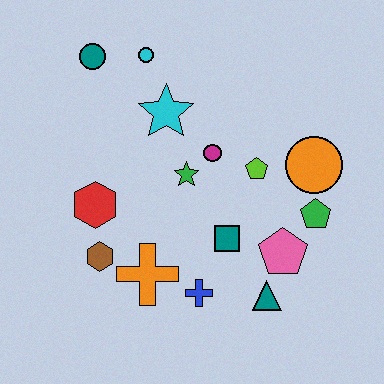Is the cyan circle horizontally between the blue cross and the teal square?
No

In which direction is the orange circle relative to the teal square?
The orange circle is to the right of the teal square.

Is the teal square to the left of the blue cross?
No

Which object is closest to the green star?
The magenta circle is closest to the green star.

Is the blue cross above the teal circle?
No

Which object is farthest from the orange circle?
The teal circle is farthest from the orange circle.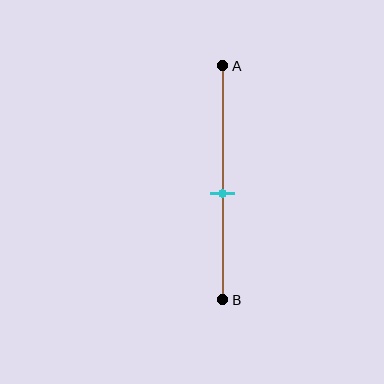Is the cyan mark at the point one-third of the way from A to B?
No, the mark is at about 55% from A, not at the 33% one-third point.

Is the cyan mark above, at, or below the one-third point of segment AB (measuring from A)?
The cyan mark is below the one-third point of segment AB.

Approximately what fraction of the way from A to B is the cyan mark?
The cyan mark is approximately 55% of the way from A to B.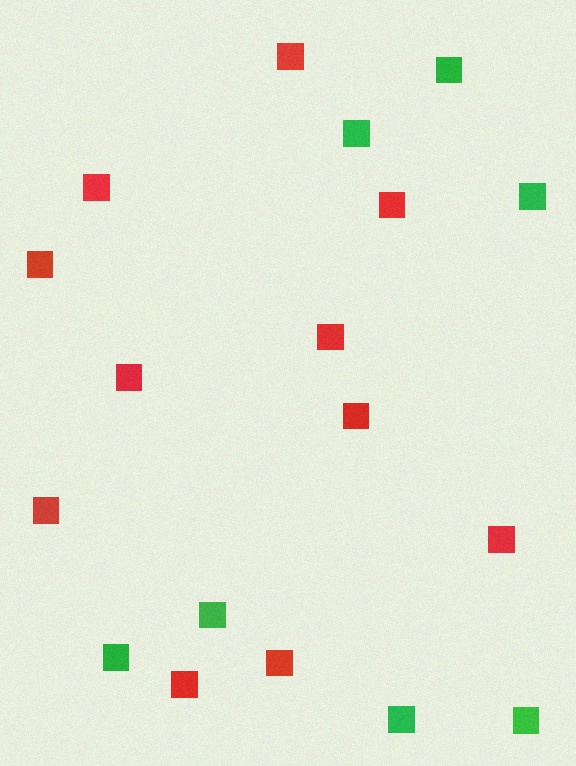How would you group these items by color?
There are 2 groups: one group of red squares (11) and one group of green squares (7).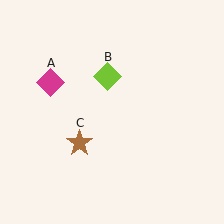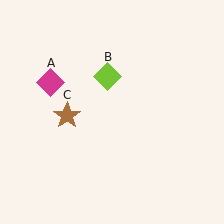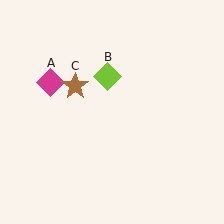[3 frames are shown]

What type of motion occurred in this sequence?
The brown star (object C) rotated clockwise around the center of the scene.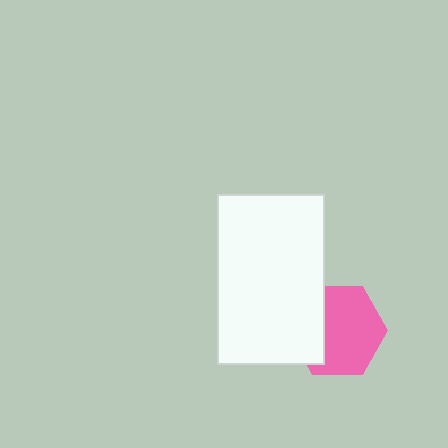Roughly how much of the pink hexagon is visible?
Most of it is visible (roughly 68%).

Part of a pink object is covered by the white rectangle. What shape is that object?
It is a hexagon.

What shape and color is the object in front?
The object in front is a white rectangle.